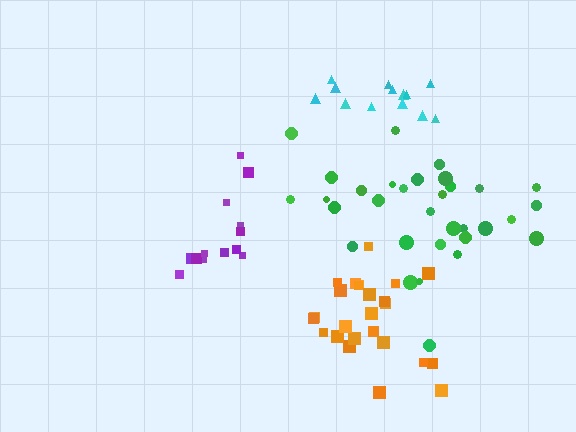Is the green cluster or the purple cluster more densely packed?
Purple.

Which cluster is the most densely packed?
Orange.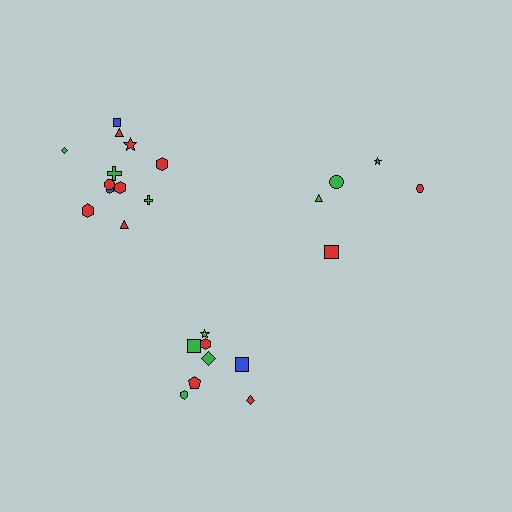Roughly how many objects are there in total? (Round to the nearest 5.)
Roughly 25 objects in total.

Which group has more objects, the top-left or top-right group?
The top-left group.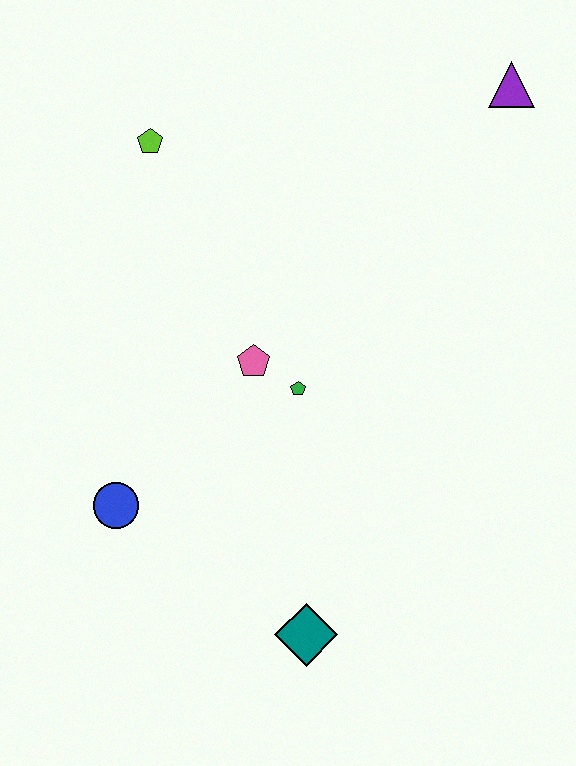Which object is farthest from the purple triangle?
The teal diamond is farthest from the purple triangle.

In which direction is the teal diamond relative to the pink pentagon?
The teal diamond is below the pink pentagon.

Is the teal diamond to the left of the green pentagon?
No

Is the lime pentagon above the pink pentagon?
Yes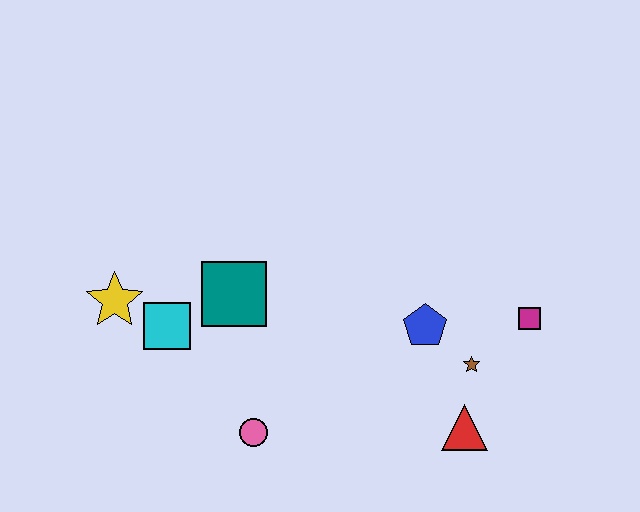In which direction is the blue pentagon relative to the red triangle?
The blue pentagon is above the red triangle.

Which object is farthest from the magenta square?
The yellow star is farthest from the magenta square.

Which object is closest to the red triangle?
The brown star is closest to the red triangle.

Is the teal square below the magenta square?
No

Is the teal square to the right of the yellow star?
Yes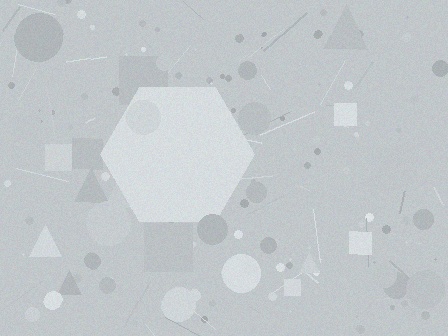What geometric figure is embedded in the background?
A hexagon is embedded in the background.